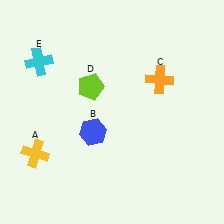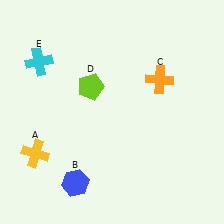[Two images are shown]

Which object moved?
The blue hexagon (B) moved down.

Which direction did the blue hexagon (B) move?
The blue hexagon (B) moved down.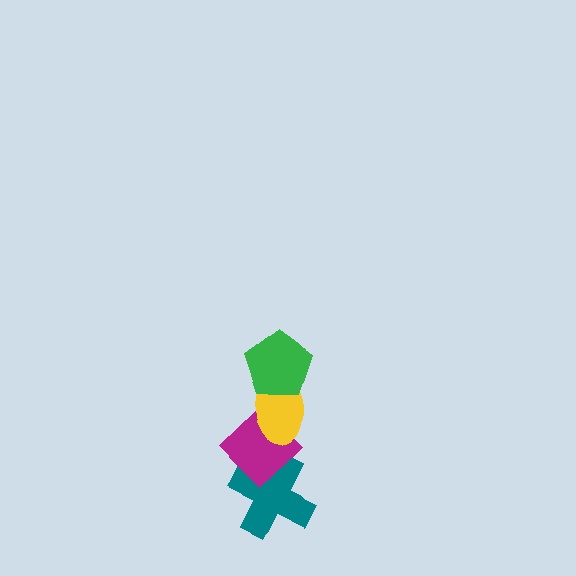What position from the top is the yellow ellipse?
The yellow ellipse is 2nd from the top.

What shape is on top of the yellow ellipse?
The green pentagon is on top of the yellow ellipse.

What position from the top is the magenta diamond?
The magenta diamond is 3rd from the top.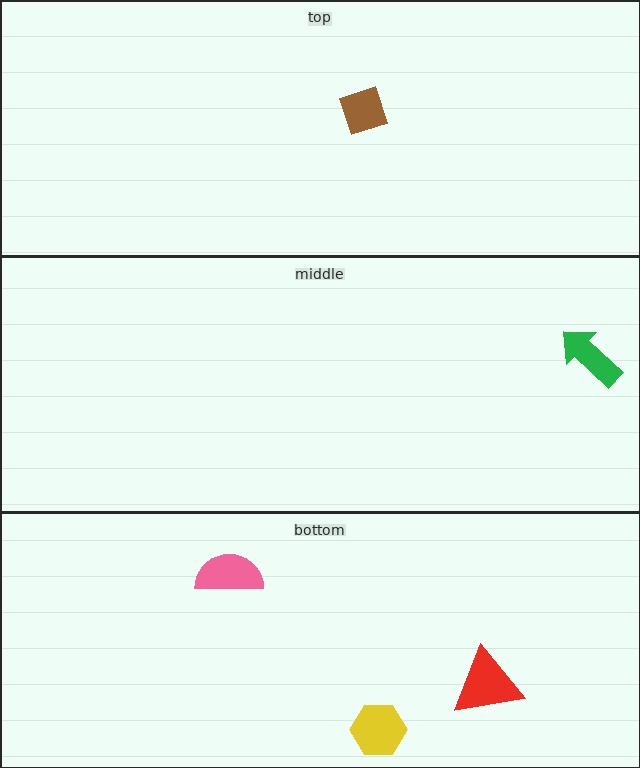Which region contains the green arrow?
The middle region.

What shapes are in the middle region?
The green arrow.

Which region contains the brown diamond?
The top region.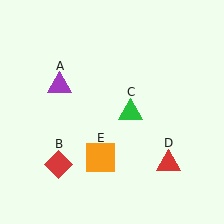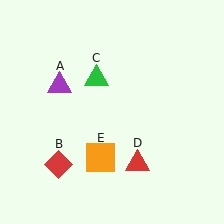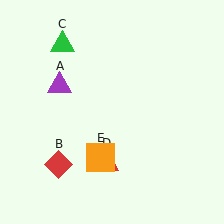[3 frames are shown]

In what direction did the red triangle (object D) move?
The red triangle (object D) moved left.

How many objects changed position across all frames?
2 objects changed position: green triangle (object C), red triangle (object D).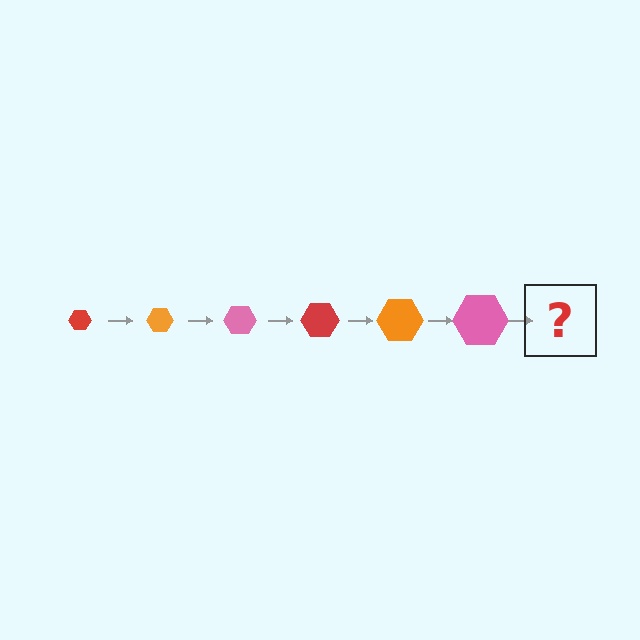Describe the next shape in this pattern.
It should be a red hexagon, larger than the previous one.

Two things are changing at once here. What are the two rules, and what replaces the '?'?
The two rules are that the hexagon grows larger each step and the color cycles through red, orange, and pink. The '?' should be a red hexagon, larger than the previous one.